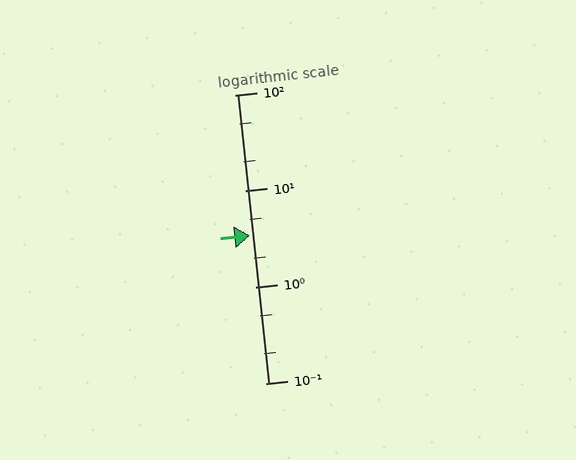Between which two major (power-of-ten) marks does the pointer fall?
The pointer is between 1 and 10.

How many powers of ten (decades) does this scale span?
The scale spans 3 decades, from 0.1 to 100.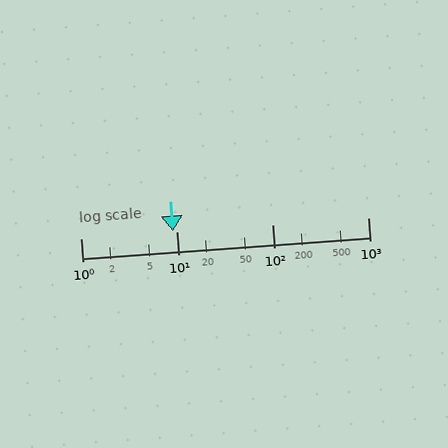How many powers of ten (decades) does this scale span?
The scale spans 3 decades, from 1 to 1000.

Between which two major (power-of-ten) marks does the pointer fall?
The pointer is between 1 and 10.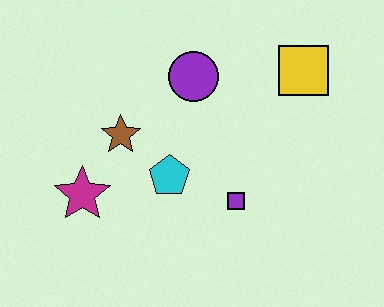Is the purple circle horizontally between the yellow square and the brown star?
Yes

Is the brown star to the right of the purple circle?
No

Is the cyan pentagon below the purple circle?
Yes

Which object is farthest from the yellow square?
The magenta star is farthest from the yellow square.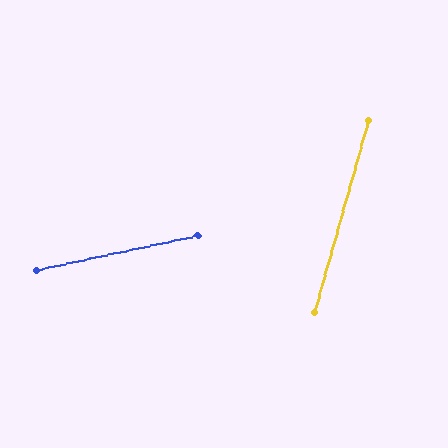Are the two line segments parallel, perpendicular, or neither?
Neither parallel nor perpendicular — they differ by about 62°.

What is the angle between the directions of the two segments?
Approximately 62 degrees.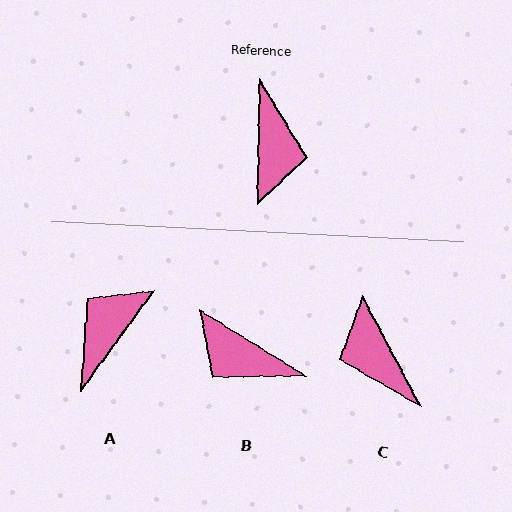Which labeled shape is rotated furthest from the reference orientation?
C, about 152 degrees away.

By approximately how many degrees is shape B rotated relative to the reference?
Approximately 121 degrees clockwise.